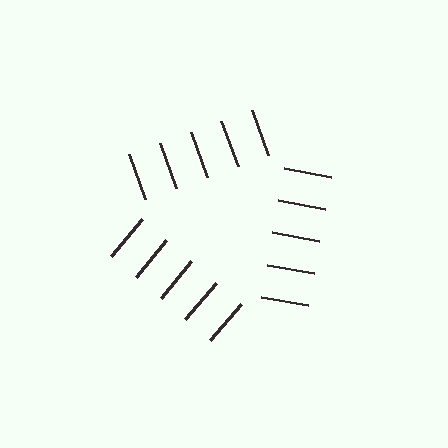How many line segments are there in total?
15 — 5 along each of the 3 edges.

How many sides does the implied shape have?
3 sides — the line-ends trace a triangle.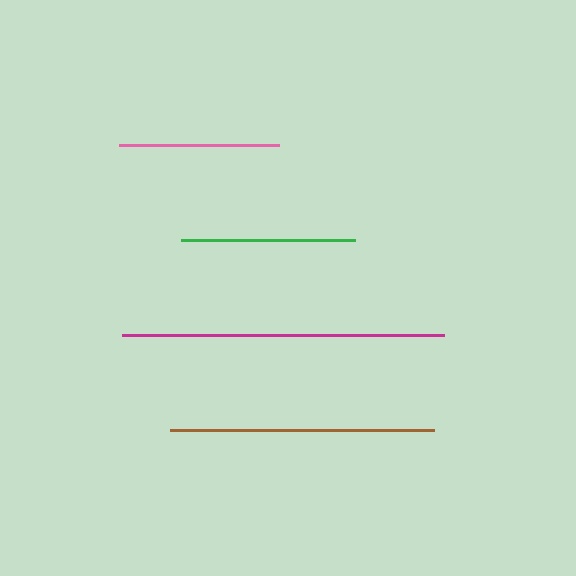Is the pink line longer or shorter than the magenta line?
The magenta line is longer than the pink line.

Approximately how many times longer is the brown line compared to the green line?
The brown line is approximately 1.5 times the length of the green line.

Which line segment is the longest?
The magenta line is the longest at approximately 322 pixels.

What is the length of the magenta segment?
The magenta segment is approximately 322 pixels long.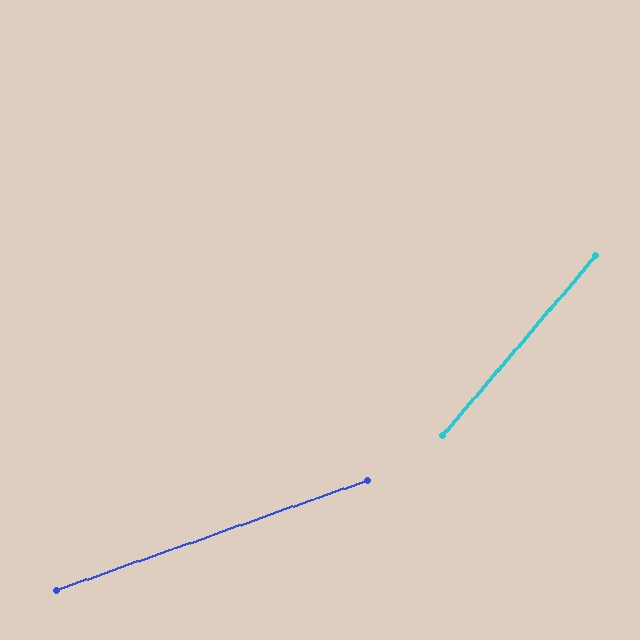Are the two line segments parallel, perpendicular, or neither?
Neither parallel nor perpendicular — they differ by about 30°.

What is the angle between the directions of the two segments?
Approximately 30 degrees.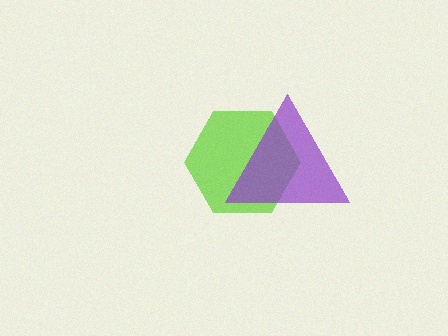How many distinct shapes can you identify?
There are 2 distinct shapes: a lime hexagon, a purple triangle.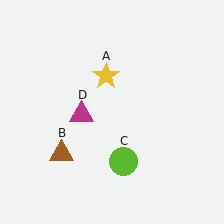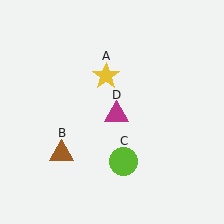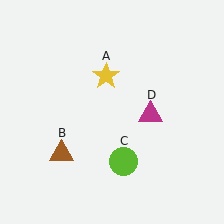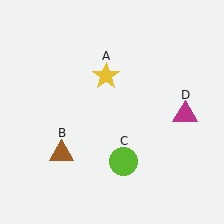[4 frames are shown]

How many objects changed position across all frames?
1 object changed position: magenta triangle (object D).